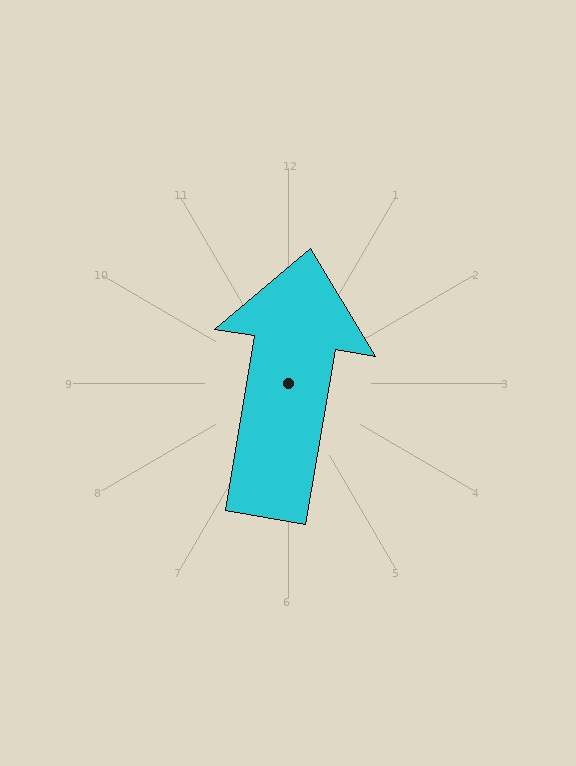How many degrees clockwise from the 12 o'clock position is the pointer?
Approximately 9 degrees.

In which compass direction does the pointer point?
North.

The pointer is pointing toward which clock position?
Roughly 12 o'clock.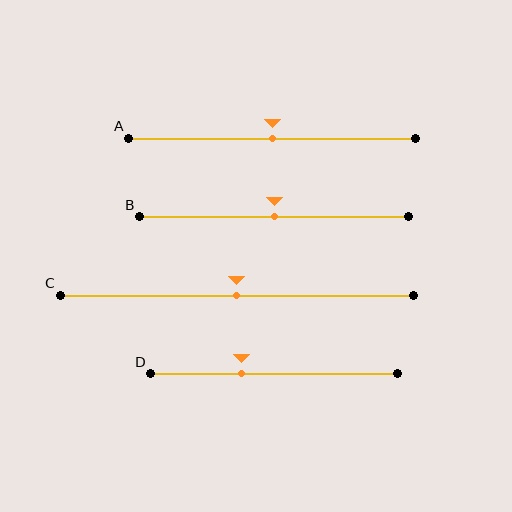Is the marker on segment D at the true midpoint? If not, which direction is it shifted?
No, the marker on segment D is shifted to the left by about 13% of the segment length.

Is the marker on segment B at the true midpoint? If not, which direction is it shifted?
Yes, the marker on segment B is at the true midpoint.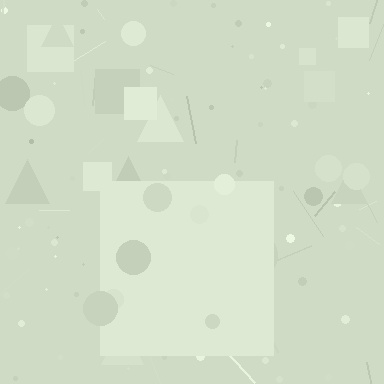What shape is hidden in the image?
A square is hidden in the image.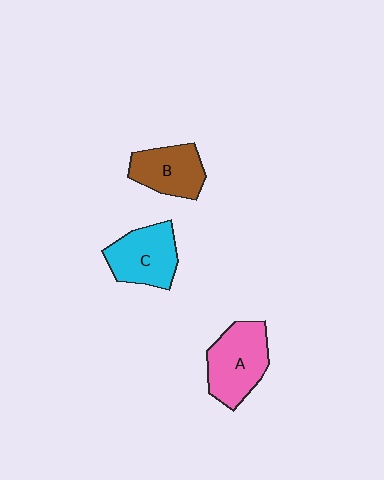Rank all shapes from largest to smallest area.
From largest to smallest: A (pink), C (cyan), B (brown).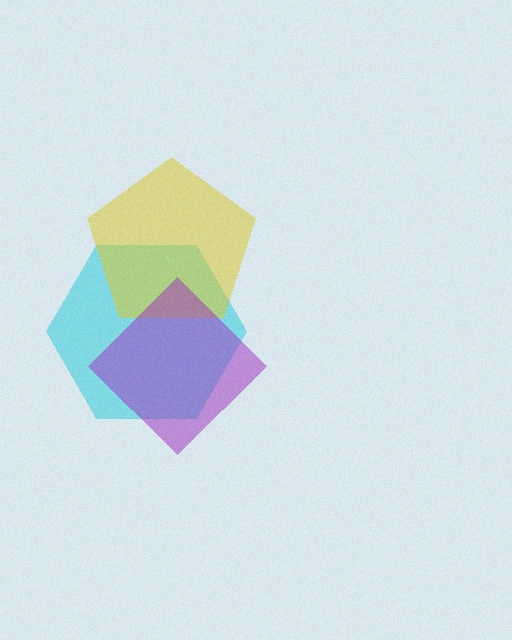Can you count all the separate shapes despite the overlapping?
Yes, there are 3 separate shapes.